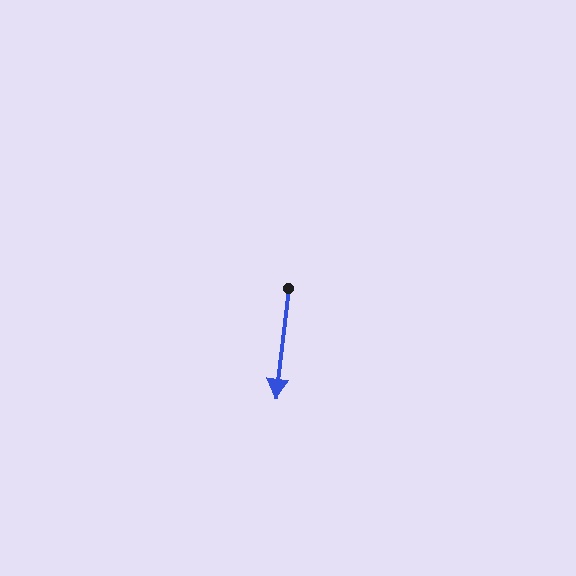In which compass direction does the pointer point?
South.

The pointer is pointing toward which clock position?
Roughly 6 o'clock.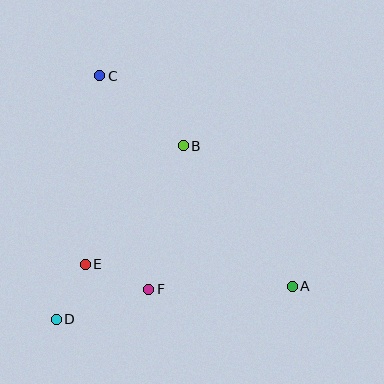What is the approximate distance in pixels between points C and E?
The distance between C and E is approximately 189 pixels.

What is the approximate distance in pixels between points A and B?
The distance between A and B is approximately 178 pixels.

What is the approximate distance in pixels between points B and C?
The distance between B and C is approximately 109 pixels.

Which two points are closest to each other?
Points D and E are closest to each other.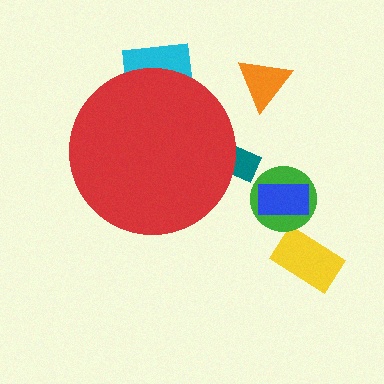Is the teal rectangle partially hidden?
Yes, the teal rectangle is partially hidden behind the red circle.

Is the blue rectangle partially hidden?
No, the blue rectangle is fully visible.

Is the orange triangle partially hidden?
No, the orange triangle is fully visible.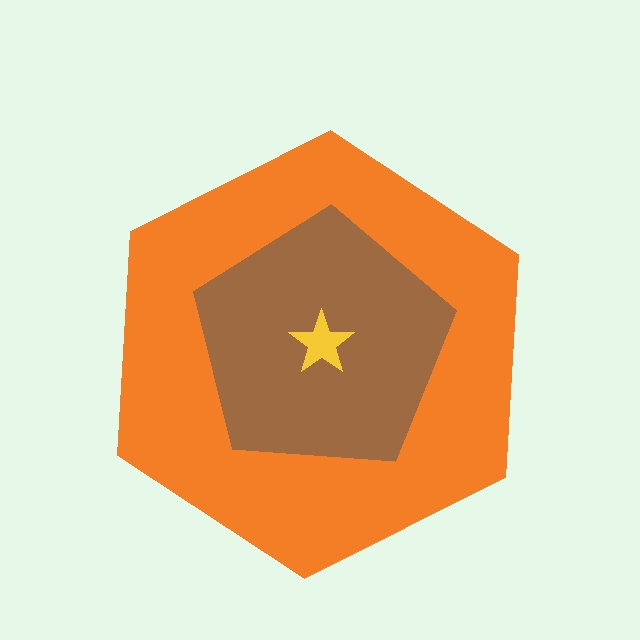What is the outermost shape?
The orange hexagon.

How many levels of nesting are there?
3.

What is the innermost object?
The yellow star.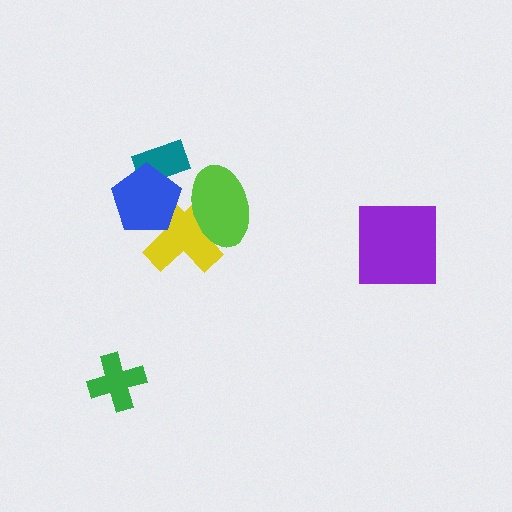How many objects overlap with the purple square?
0 objects overlap with the purple square.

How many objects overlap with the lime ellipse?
1 object overlaps with the lime ellipse.